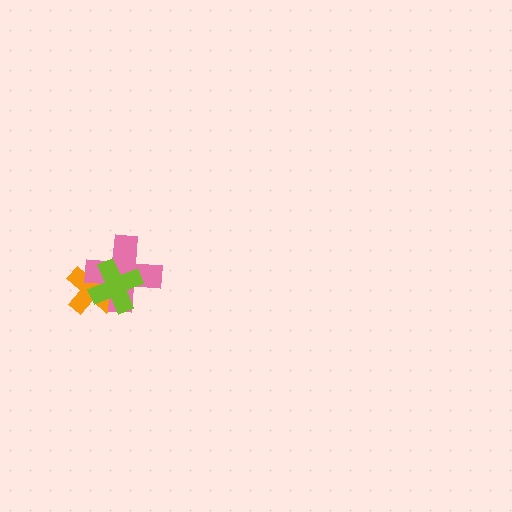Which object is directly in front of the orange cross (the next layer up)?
The pink cross is directly in front of the orange cross.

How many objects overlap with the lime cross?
2 objects overlap with the lime cross.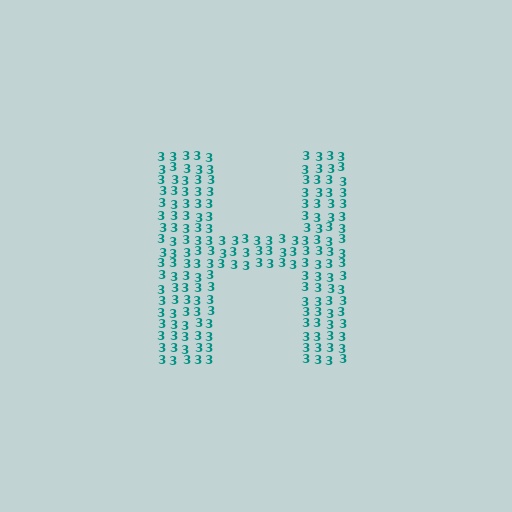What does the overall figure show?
The overall figure shows the letter H.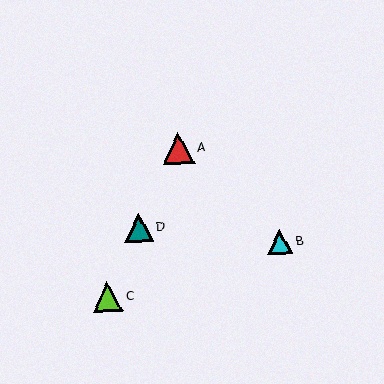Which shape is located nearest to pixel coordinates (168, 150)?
The red triangle (labeled A) at (178, 148) is nearest to that location.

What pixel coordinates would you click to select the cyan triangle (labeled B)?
Click at (280, 241) to select the cyan triangle B.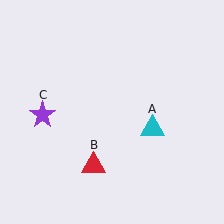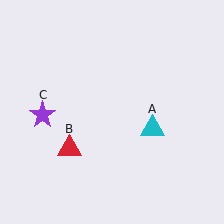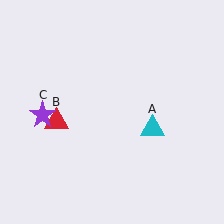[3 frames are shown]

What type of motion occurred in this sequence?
The red triangle (object B) rotated clockwise around the center of the scene.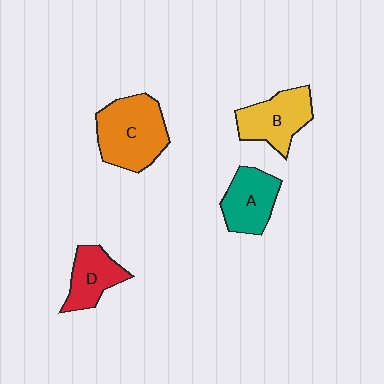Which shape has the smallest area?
Shape D (red).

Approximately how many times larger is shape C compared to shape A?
Approximately 1.5 times.